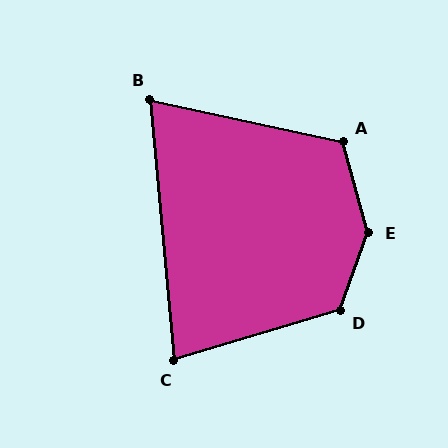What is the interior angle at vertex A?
Approximately 118 degrees (obtuse).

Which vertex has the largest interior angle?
E, at approximately 144 degrees.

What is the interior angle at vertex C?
Approximately 79 degrees (acute).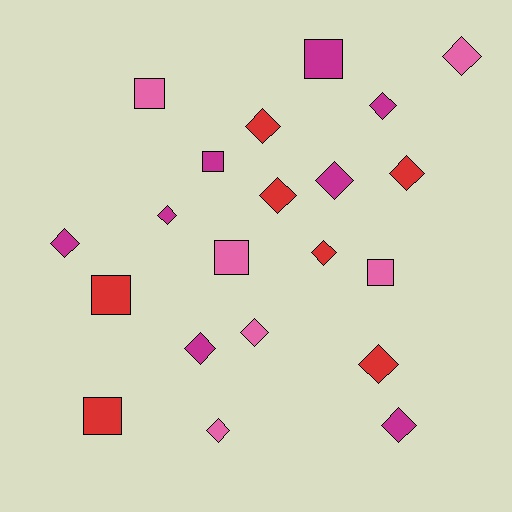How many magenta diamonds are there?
There are 6 magenta diamonds.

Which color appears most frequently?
Magenta, with 8 objects.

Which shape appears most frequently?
Diamond, with 14 objects.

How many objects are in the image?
There are 21 objects.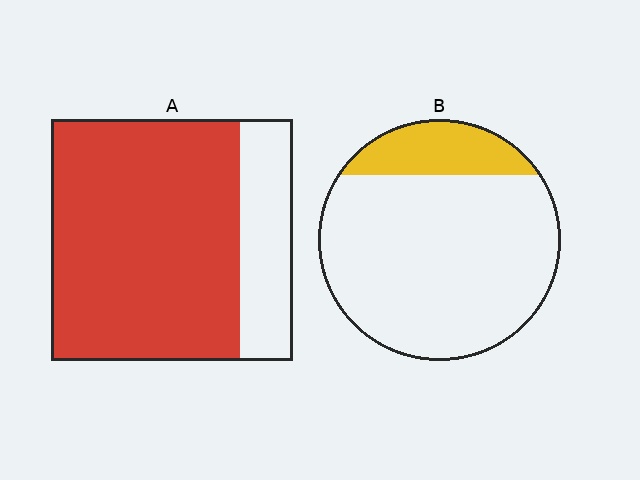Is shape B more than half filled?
No.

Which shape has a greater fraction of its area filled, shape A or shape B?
Shape A.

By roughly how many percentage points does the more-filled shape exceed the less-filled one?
By roughly 60 percentage points (A over B).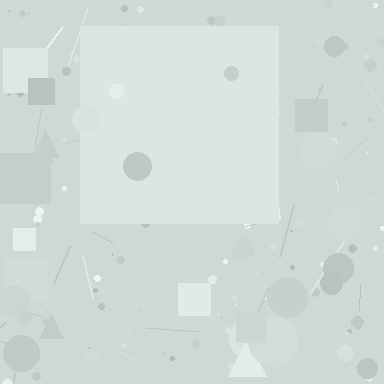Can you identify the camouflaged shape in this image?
The camouflaged shape is a square.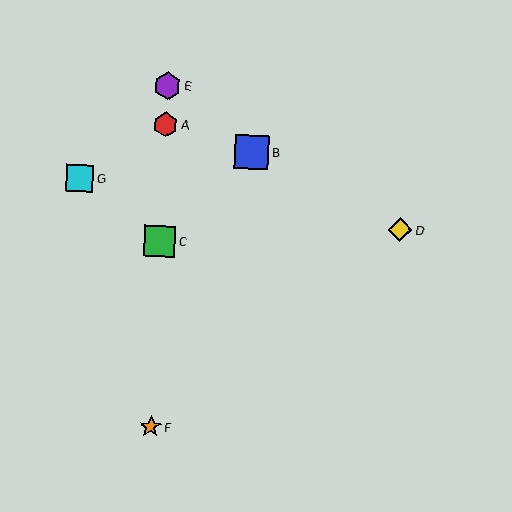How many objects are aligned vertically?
4 objects (A, C, E, F) are aligned vertically.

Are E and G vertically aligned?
No, E is at x≈168 and G is at x≈80.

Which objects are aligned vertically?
Objects A, C, E, F are aligned vertically.